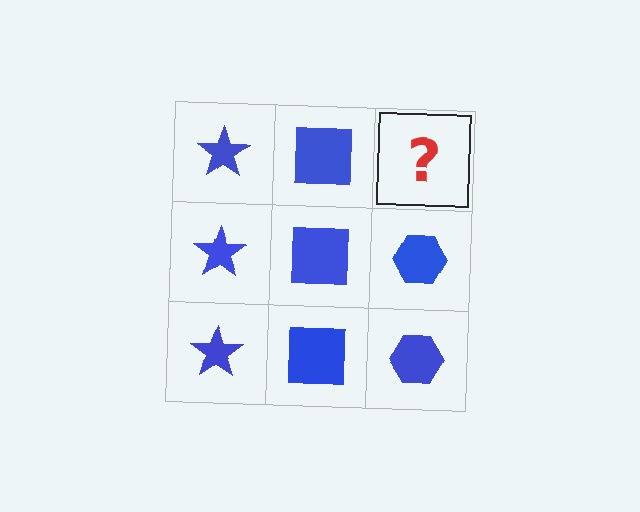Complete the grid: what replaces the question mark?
The question mark should be replaced with a blue hexagon.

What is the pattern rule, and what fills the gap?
The rule is that each column has a consistent shape. The gap should be filled with a blue hexagon.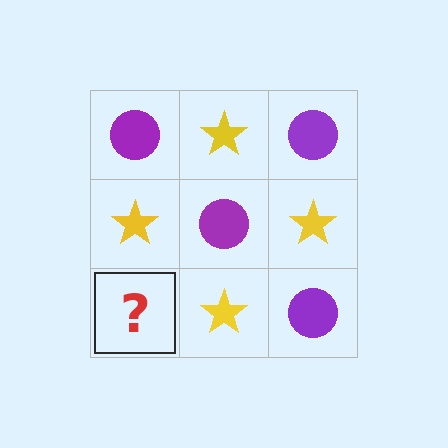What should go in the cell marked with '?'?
The missing cell should contain a purple circle.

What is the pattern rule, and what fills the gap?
The rule is that it alternates purple circle and yellow star in a checkerboard pattern. The gap should be filled with a purple circle.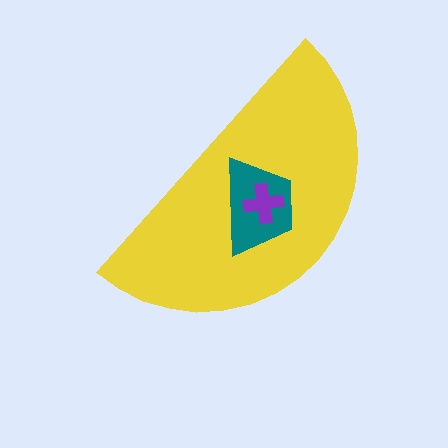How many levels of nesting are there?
3.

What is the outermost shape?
The yellow semicircle.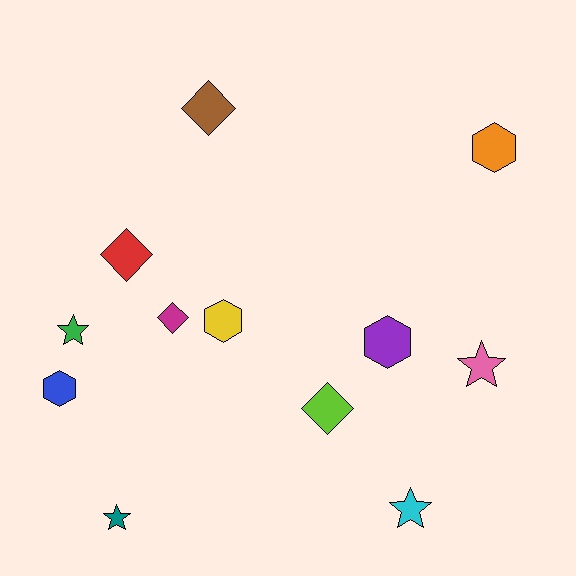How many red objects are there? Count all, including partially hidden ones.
There is 1 red object.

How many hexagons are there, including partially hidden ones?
There are 4 hexagons.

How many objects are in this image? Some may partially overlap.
There are 12 objects.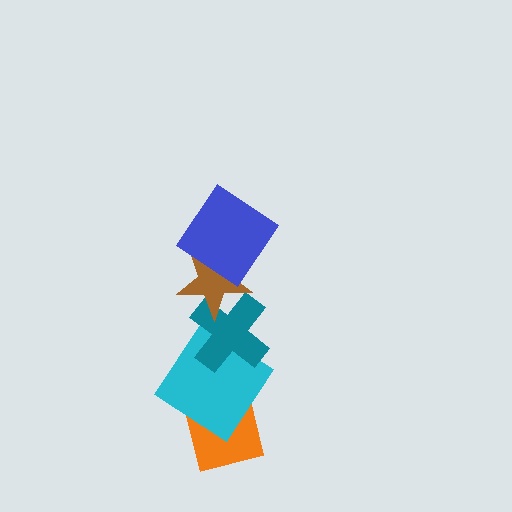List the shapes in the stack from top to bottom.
From top to bottom: the blue diamond, the brown star, the teal cross, the cyan diamond, the orange square.